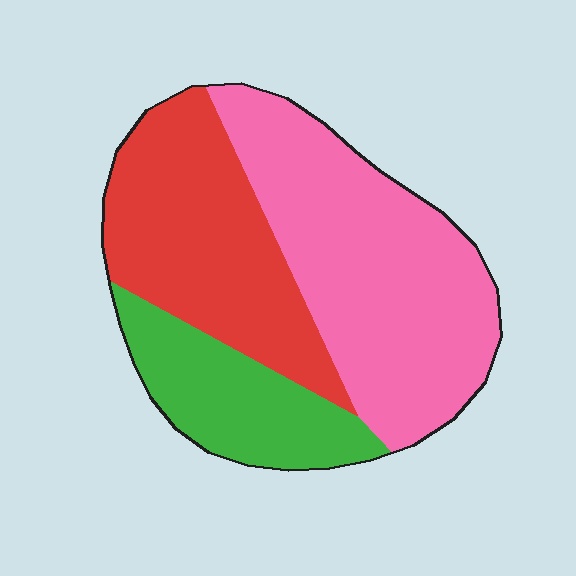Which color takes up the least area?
Green, at roughly 20%.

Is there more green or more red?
Red.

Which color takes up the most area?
Pink, at roughly 45%.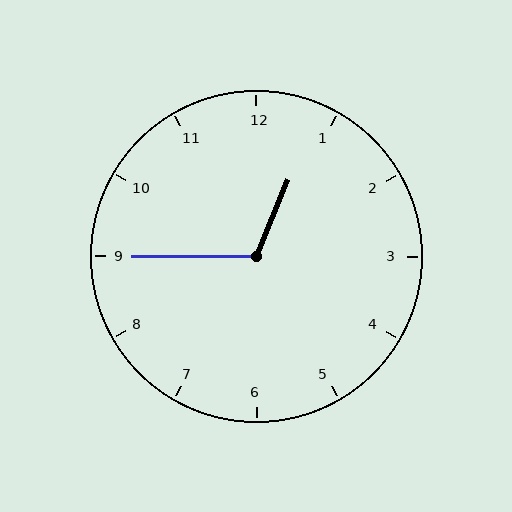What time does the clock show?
12:45.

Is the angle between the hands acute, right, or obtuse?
It is obtuse.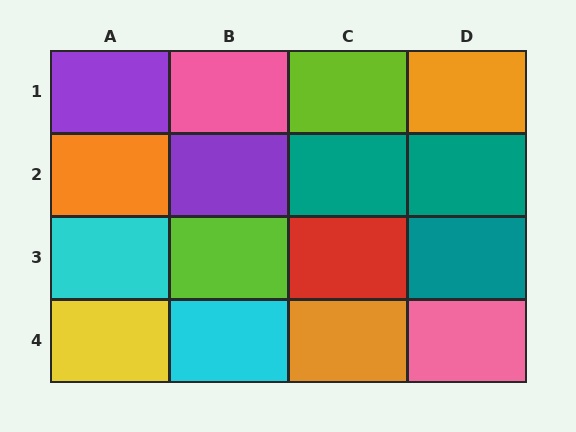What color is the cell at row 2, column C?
Teal.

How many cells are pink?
2 cells are pink.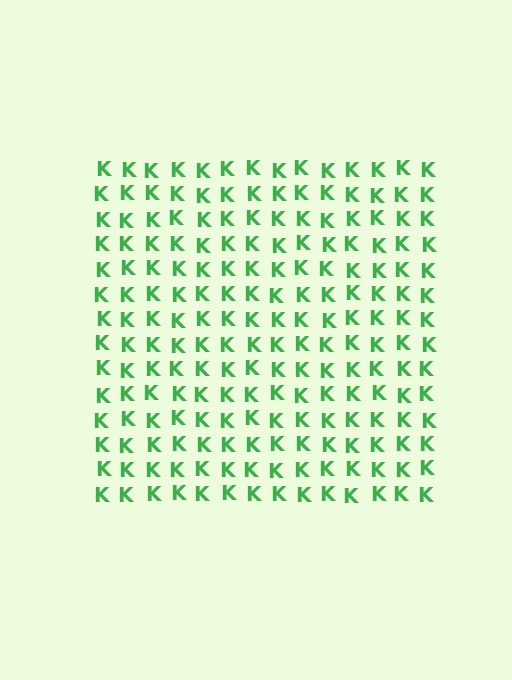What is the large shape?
The large shape is a square.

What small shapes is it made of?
It is made of small letter K's.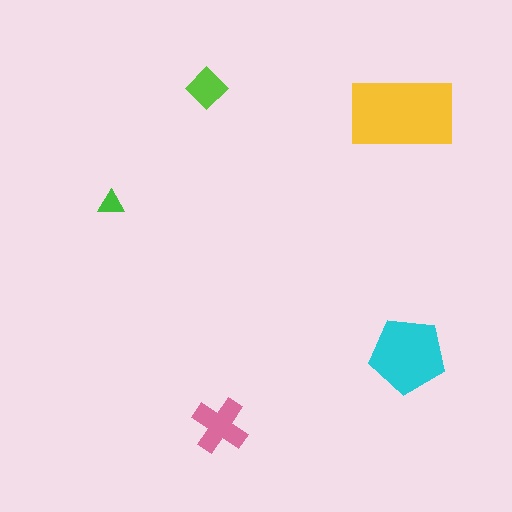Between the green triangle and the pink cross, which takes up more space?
The pink cross.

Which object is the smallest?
The green triangle.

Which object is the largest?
The yellow rectangle.